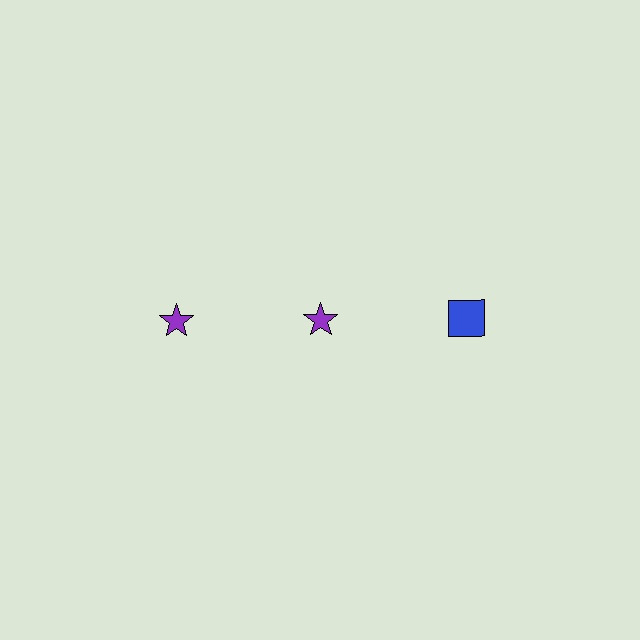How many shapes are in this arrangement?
There are 3 shapes arranged in a grid pattern.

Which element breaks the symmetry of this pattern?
The blue square in the top row, center column breaks the symmetry. All other shapes are purple stars.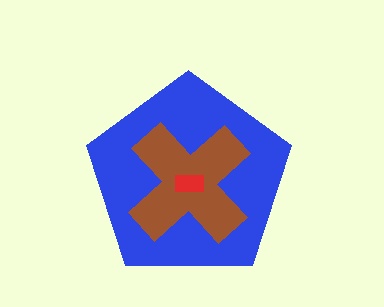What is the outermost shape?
The blue pentagon.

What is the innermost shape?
The red rectangle.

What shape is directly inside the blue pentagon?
The brown cross.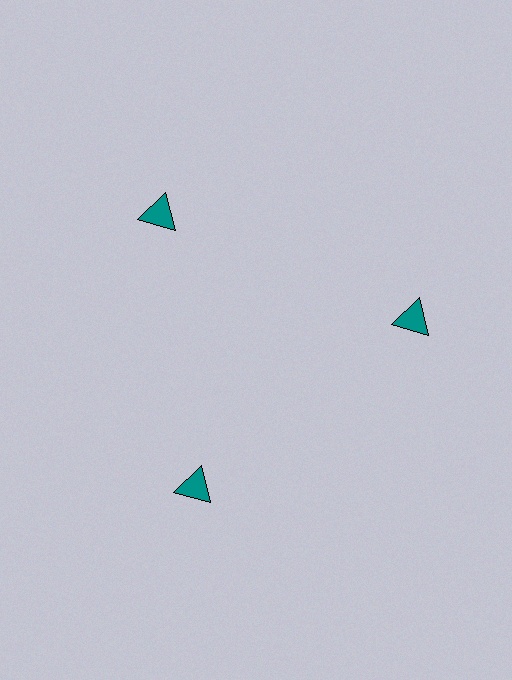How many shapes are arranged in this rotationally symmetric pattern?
There are 3 shapes, arranged in 3 groups of 1.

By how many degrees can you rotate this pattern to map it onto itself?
The pattern maps onto itself every 120 degrees of rotation.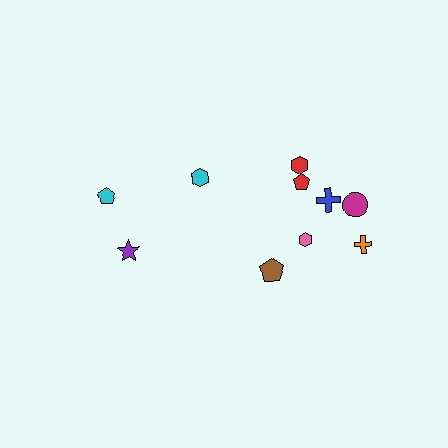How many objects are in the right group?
There are 7 objects.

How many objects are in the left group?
There are 3 objects.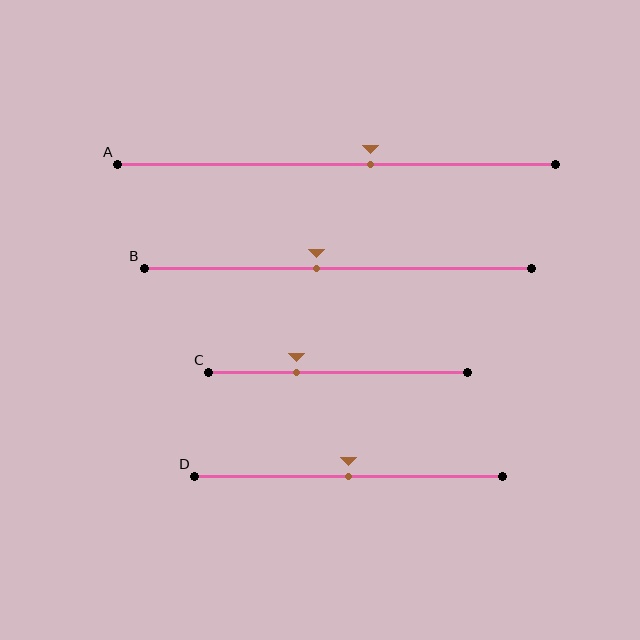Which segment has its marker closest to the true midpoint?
Segment D has its marker closest to the true midpoint.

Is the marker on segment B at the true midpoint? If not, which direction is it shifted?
No, the marker on segment B is shifted to the left by about 6% of the segment length.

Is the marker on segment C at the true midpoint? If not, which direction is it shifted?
No, the marker on segment C is shifted to the left by about 16% of the segment length.